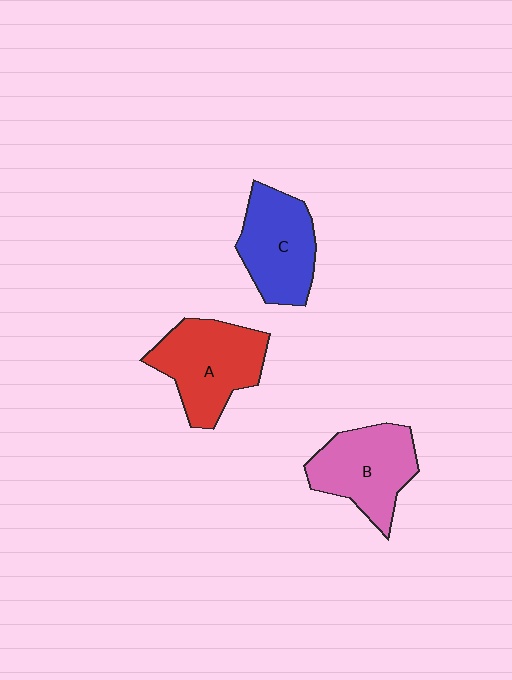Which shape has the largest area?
Shape A (red).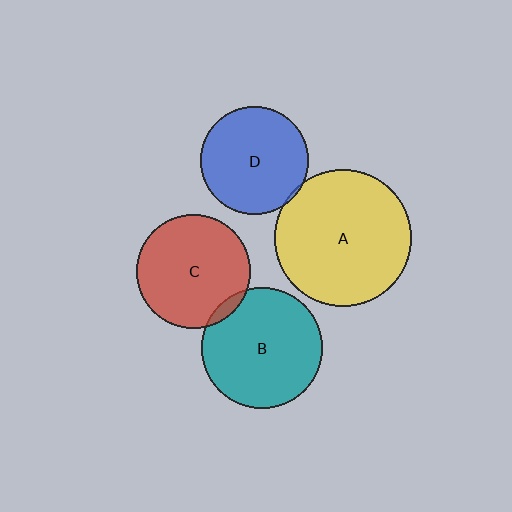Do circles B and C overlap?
Yes.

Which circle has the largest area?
Circle A (yellow).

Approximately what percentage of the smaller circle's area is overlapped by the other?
Approximately 5%.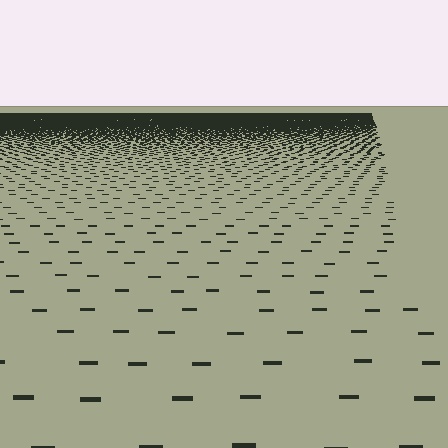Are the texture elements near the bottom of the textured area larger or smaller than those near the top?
Larger. Near the bottom, elements are closer to the viewer and appear at a bigger on-screen size.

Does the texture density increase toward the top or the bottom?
Density increases toward the top.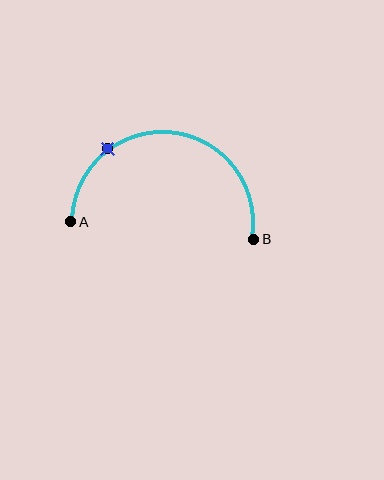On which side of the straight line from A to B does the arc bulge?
The arc bulges above the straight line connecting A and B.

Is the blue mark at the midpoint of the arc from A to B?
No. The blue mark lies on the arc but is closer to endpoint A. The arc midpoint would be at the point on the curve equidistant along the arc from both A and B.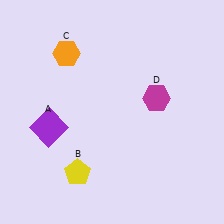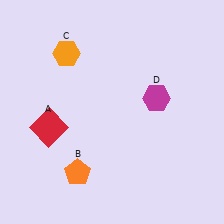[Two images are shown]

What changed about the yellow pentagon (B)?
In Image 1, B is yellow. In Image 2, it changed to orange.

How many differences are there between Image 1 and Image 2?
There are 2 differences between the two images.